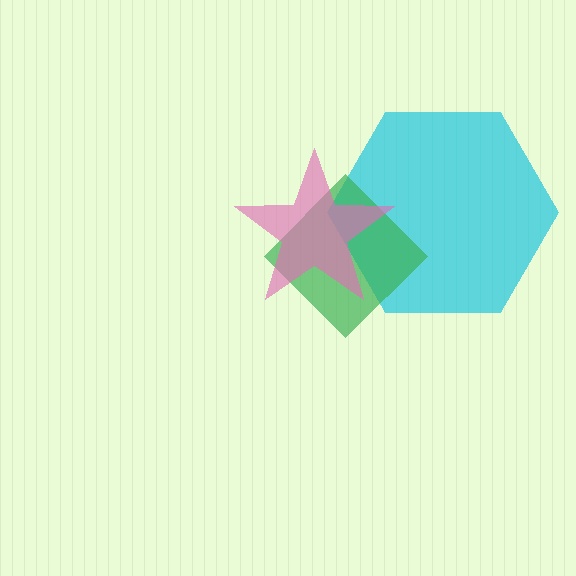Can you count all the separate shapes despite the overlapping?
Yes, there are 3 separate shapes.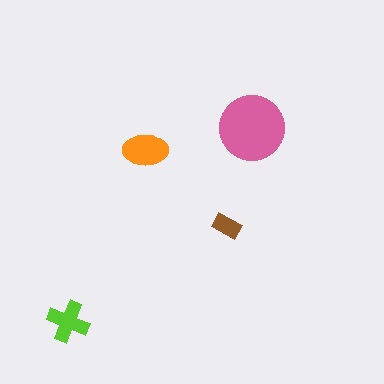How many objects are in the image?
There are 4 objects in the image.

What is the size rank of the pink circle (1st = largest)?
1st.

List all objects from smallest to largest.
The brown rectangle, the lime cross, the orange ellipse, the pink circle.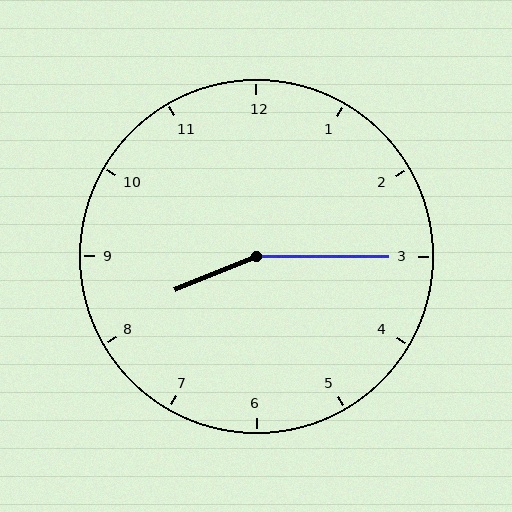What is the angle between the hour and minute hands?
Approximately 158 degrees.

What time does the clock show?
8:15.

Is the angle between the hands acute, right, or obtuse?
It is obtuse.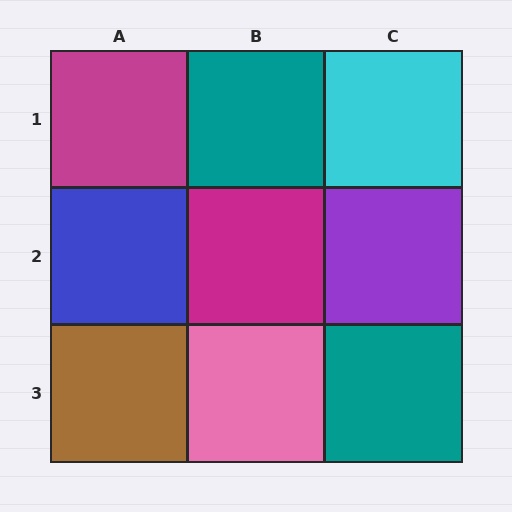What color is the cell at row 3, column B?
Pink.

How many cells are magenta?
2 cells are magenta.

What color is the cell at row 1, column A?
Magenta.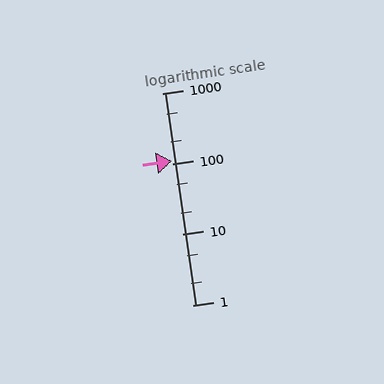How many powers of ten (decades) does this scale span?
The scale spans 3 decades, from 1 to 1000.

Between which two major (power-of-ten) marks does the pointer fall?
The pointer is between 100 and 1000.